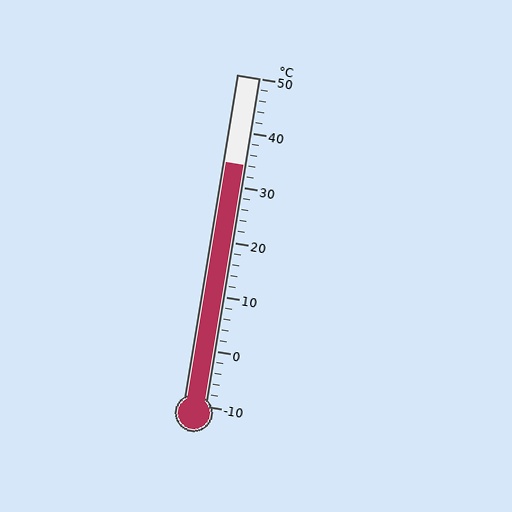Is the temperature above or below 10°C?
The temperature is above 10°C.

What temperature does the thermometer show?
The thermometer shows approximately 34°C.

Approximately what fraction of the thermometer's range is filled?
The thermometer is filled to approximately 75% of its range.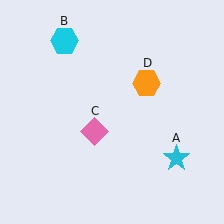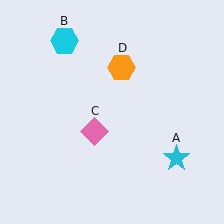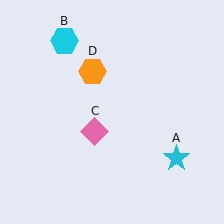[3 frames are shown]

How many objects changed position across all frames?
1 object changed position: orange hexagon (object D).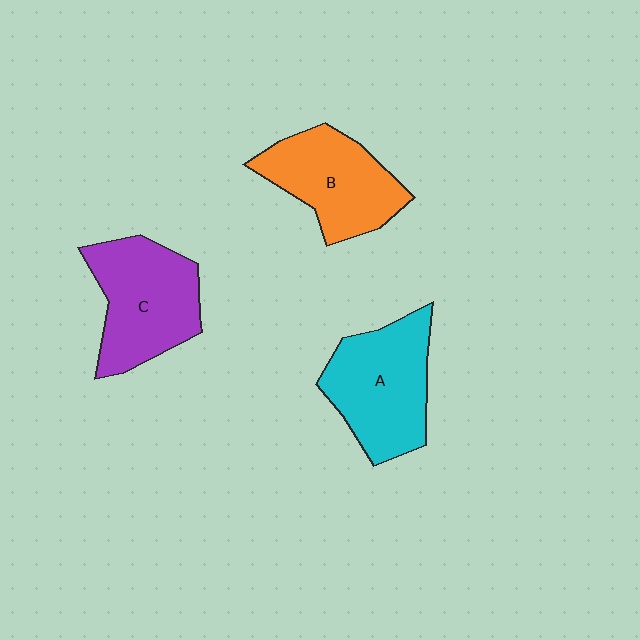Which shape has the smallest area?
Shape B (orange).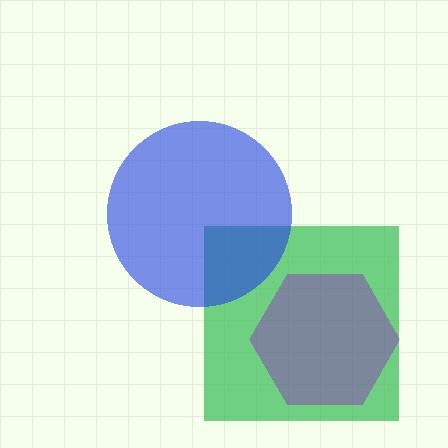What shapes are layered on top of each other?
The layered shapes are: a green square, a purple hexagon, a blue circle.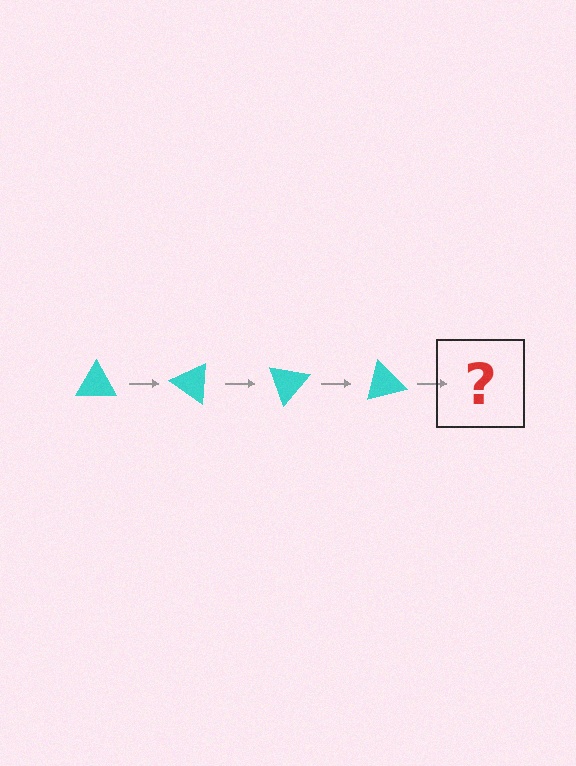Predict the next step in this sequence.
The next step is a cyan triangle rotated 140 degrees.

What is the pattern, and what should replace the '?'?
The pattern is that the triangle rotates 35 degrees each step. The '?' should be a cyan triangle rotated 140 degrees.